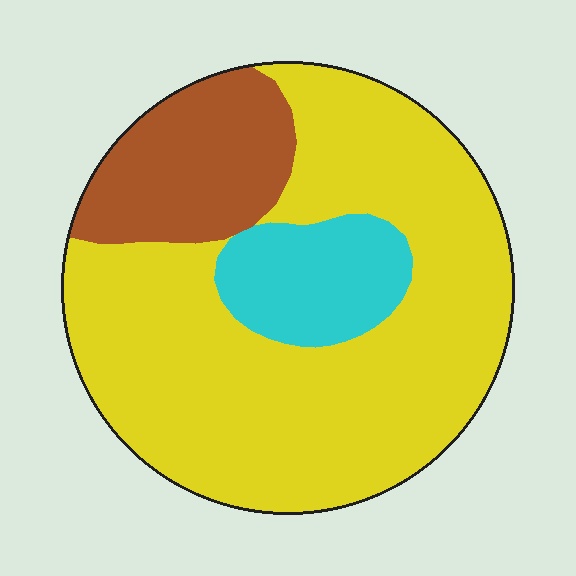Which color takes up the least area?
Cyan, at roughly 15%.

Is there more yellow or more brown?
Yellow.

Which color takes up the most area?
Yellow, at roughly 70%.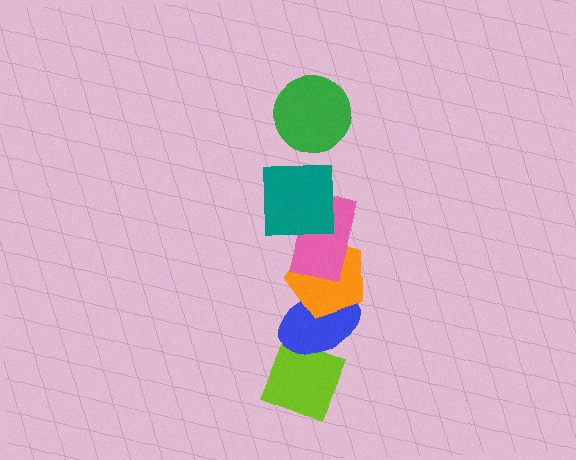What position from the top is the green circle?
The green circle is 1st from the top.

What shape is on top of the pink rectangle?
The teal square is on top of the pink rectangle.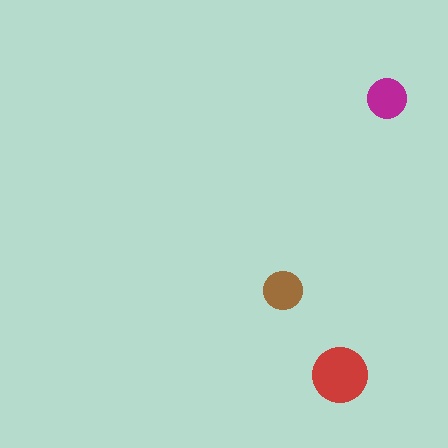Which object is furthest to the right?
The magenta circle is rightmost.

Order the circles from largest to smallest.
the red one, the magenta one, the brown one.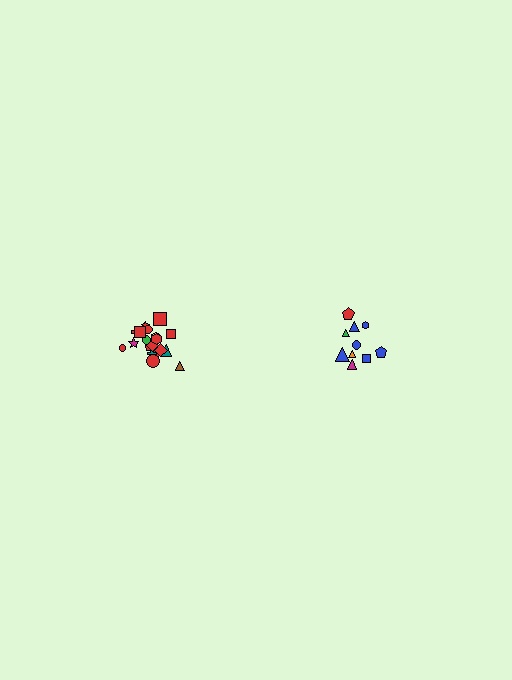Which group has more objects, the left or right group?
The left group.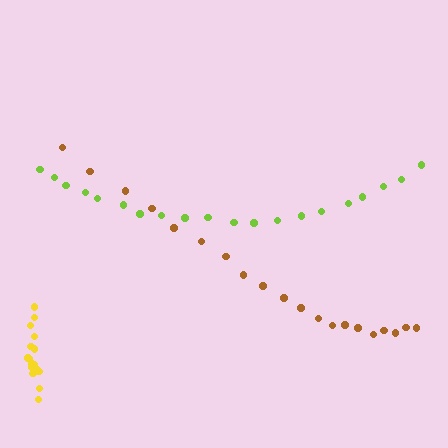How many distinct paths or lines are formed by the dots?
There are 3 distinct paths.